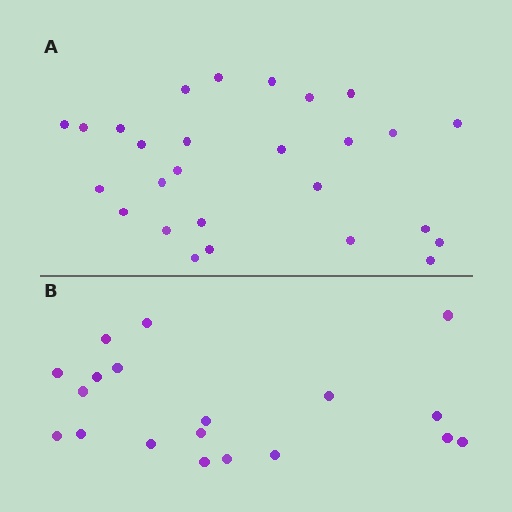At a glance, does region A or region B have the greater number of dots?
Region A (the top region) has more dots.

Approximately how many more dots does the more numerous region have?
Region A has roughly 8 or so more dots than region B.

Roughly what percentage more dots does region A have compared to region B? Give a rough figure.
About 40% more.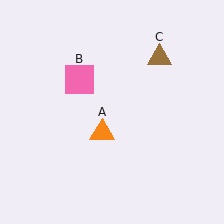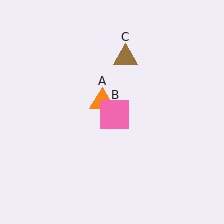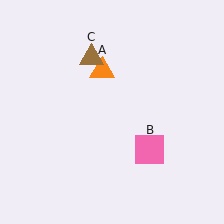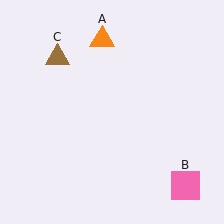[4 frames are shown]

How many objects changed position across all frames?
3 objects changed position: orange triangle (object A), pink square (object B), brown triangle (object C).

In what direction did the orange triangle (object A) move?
The orange triangle (object A) moved up.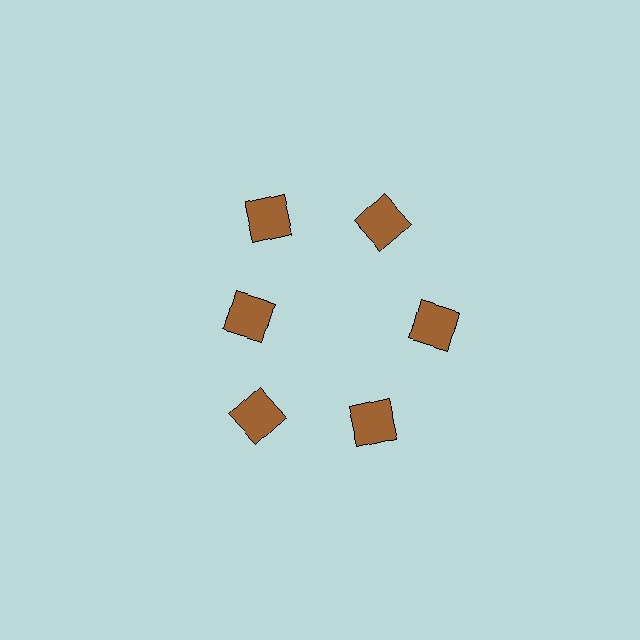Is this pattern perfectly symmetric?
No. The 6 brown squares are arranged in a ring, but one element near the 9 o'clock position is pulled inward toward the center, breaking the 6-fold rotational symmetry.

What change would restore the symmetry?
The symmetry would be restored by moving it outward, back onto the ring so that all 6 squares sit at equal angles and equal distance from the center.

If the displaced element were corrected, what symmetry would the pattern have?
It would have 6-fold rotational symmetry — the pattern would map onto itself every 60 degrees.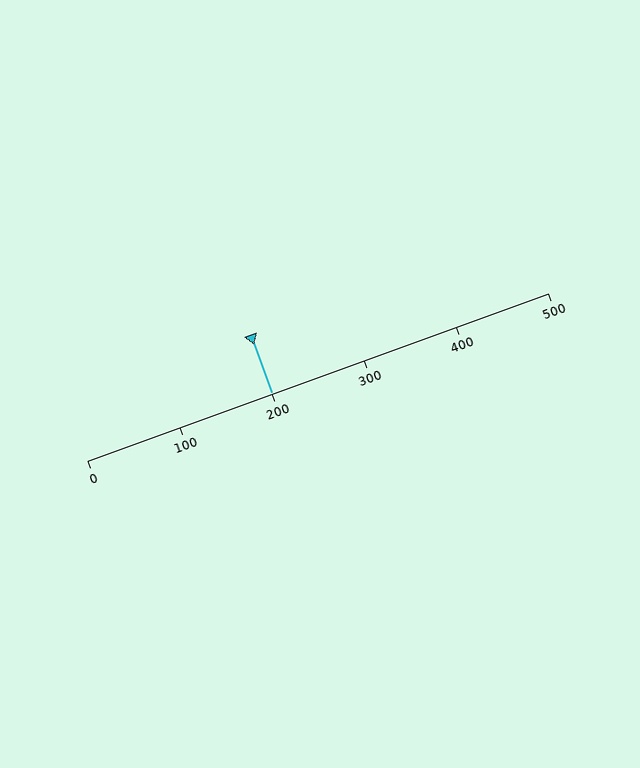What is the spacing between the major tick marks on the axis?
The major ticks are spaced 100 apart.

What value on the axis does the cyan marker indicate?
The marker indicates approximately 200.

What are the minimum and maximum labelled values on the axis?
The axis runs from 0 to 500.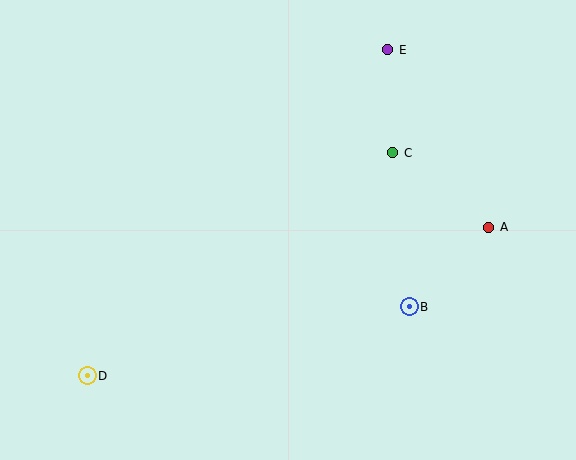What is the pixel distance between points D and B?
The distance between D and B is 329 pixels.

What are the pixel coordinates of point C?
Point C is at (393, 153).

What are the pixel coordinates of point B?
Point B is at (409, 307).